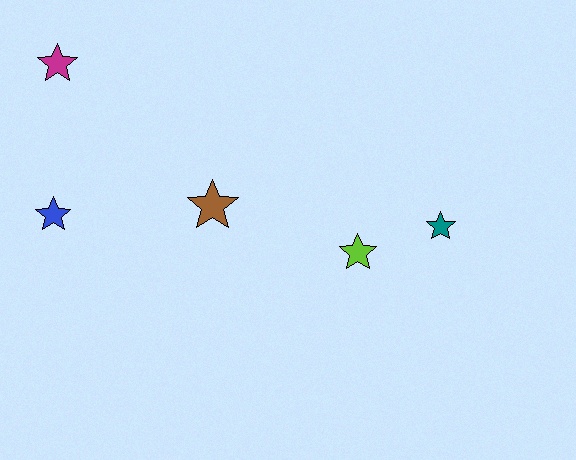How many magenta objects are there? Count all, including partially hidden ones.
There is 1 magenta object.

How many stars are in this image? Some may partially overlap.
There are 5 stars.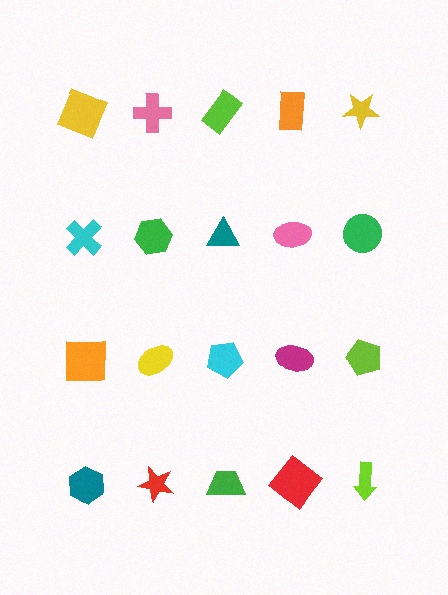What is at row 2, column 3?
A teal triangle.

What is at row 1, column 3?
A lime rectangle.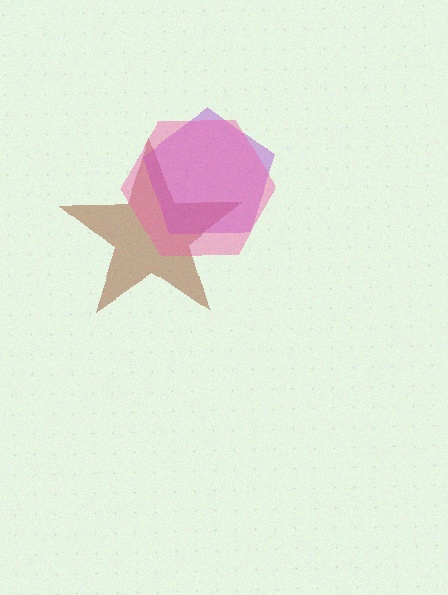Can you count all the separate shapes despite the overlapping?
Yes, there are 3 separate shapes.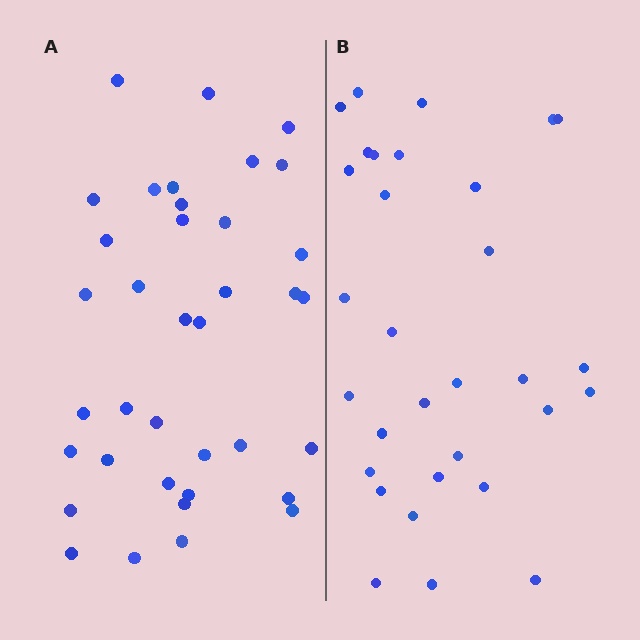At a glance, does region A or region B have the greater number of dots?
Region A (the left region) has more dots.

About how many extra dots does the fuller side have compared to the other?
Region A has about 6 more dots than region B.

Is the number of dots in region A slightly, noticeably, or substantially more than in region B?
Region A has only slightly more — the two regions are fairly close. The ratio is roughly 1.2 to 1.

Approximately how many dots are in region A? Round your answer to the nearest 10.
About 40 dots. (The exact count is 37, which rounds to 40.)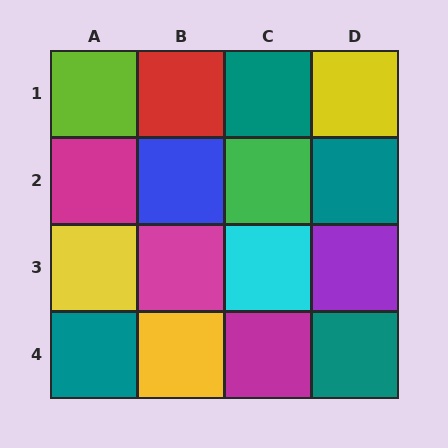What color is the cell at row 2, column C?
Green.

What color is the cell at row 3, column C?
Cyan.